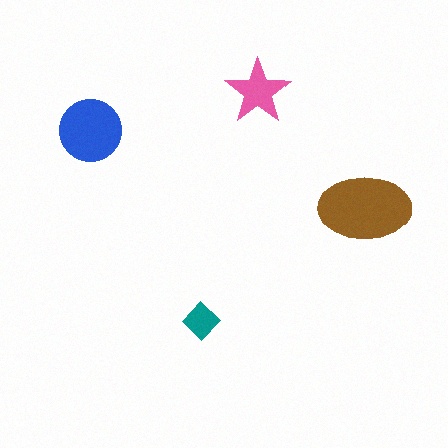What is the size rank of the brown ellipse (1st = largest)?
1st.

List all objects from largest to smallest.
The brown ellipse, the blue circle, the pink star, the teal diamond.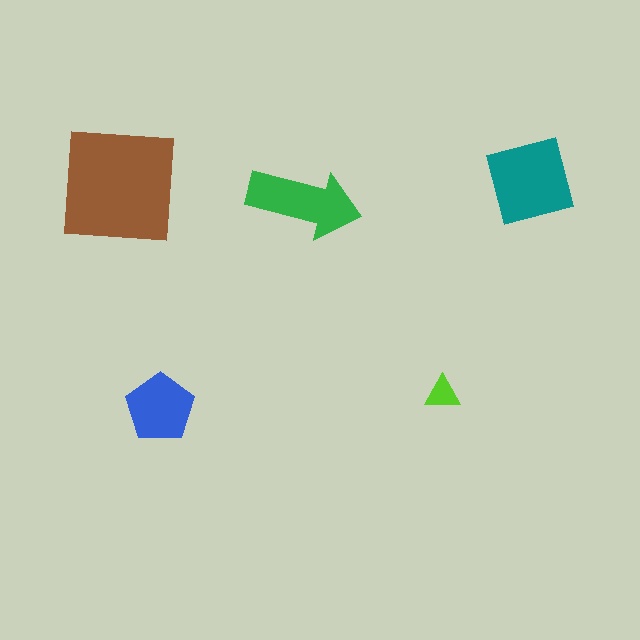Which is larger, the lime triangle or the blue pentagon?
The blue pentagon.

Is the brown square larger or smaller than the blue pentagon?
Larger.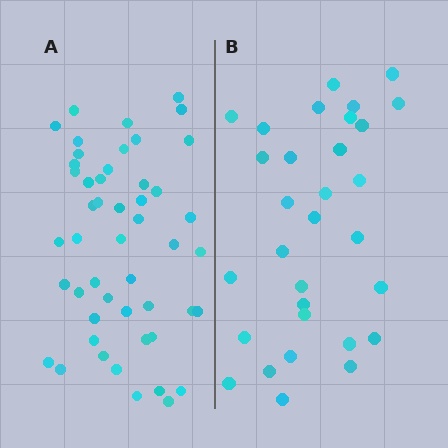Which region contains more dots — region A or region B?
Region A (the left region) has more dots.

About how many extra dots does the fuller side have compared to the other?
Region A has approximately 20 more dots than region B.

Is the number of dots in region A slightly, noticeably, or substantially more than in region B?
Region A has substantially more. The ratio is roughly 1.6 to 1.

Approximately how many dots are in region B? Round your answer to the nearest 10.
About 30 dots. (The exact count is 31, which rounds to 30.)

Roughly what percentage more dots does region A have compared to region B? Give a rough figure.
About 60% more.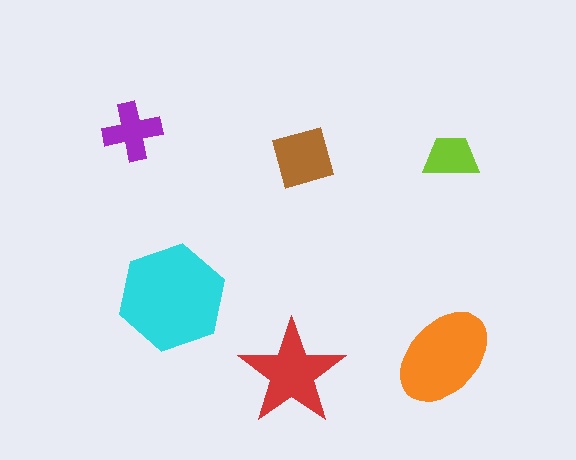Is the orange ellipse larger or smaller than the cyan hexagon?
Smaller.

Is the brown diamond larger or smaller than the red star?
Smaller.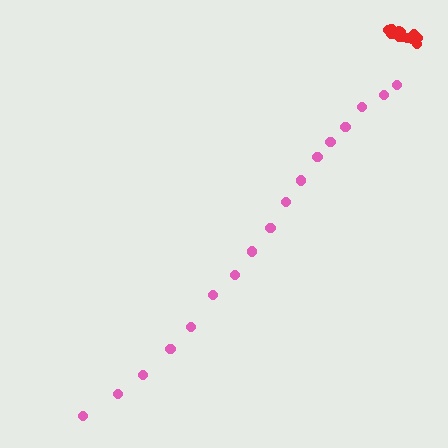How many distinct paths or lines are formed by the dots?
There are 2 distinct paths.